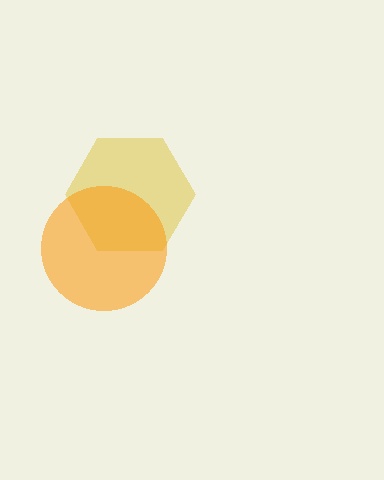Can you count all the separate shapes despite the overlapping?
Yes, there are 2 separate shapes.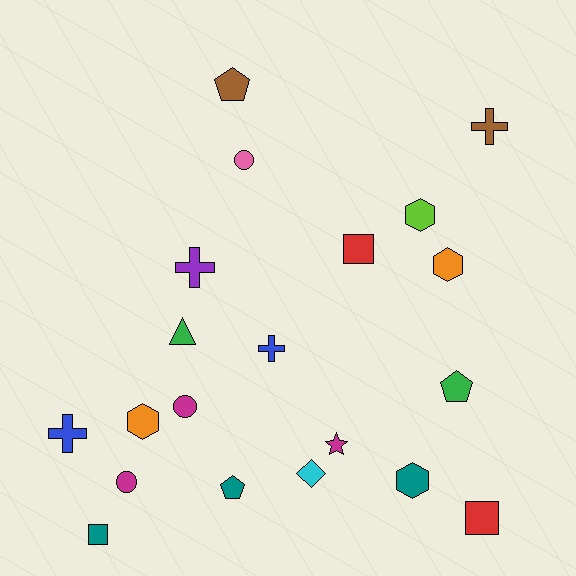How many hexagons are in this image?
There are 4 hexagons.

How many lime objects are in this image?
There is 1 lime object.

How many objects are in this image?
There are 20 objects.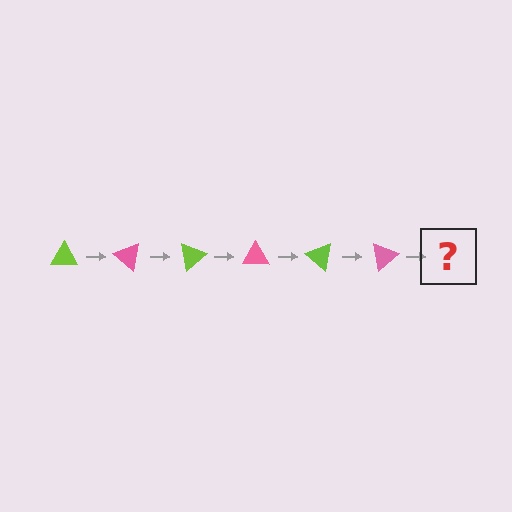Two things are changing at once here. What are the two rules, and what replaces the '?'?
The two rules are that it rotates 40 degrees each step and the color cycles through lime and pink. The '?' should be a lime triangle, rotated 240 degrees from the start.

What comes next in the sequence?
The next element should be a lime triangle, rotated 240 degrees from the start.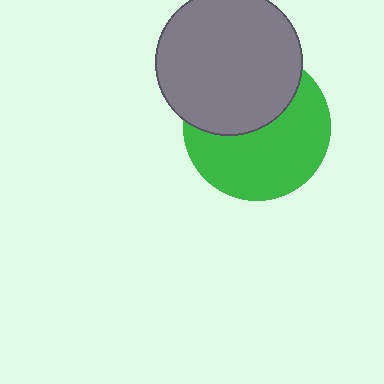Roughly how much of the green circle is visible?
About half of it is visible (roughly 59%).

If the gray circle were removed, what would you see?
You would see the complete green circle.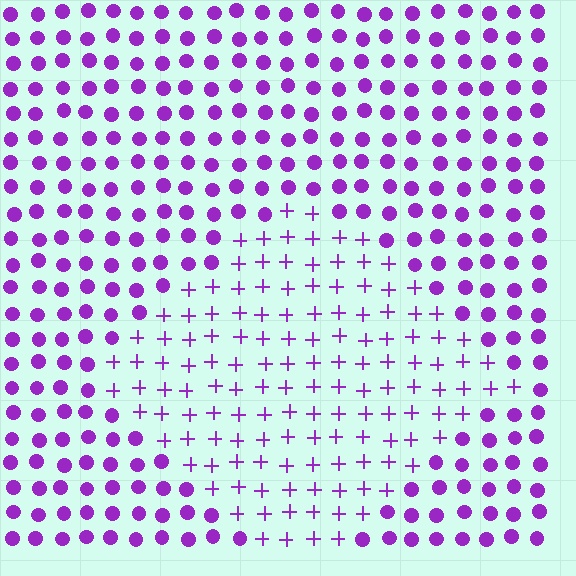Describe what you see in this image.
The image is filled with small purple elements arranged in a uniform grid. A diamond-shaped region contains plus signs, while the surrounding area contains circles. The boundary is defined purely by the change in element shape.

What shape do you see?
I see a diamond.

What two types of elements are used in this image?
The image uses plus signs inside the diamond region and circles outside it.